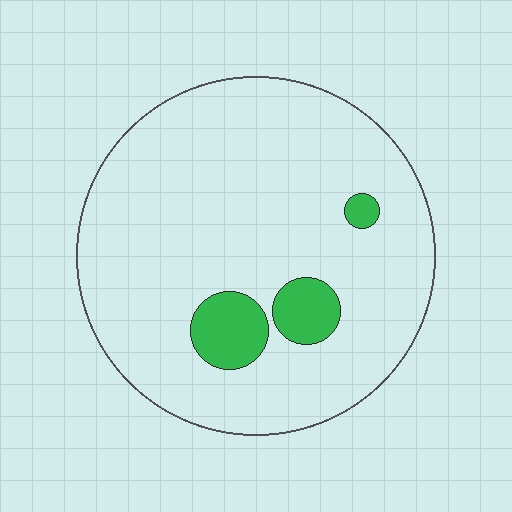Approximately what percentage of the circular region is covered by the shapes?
Approximately 10%.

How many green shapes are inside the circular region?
3.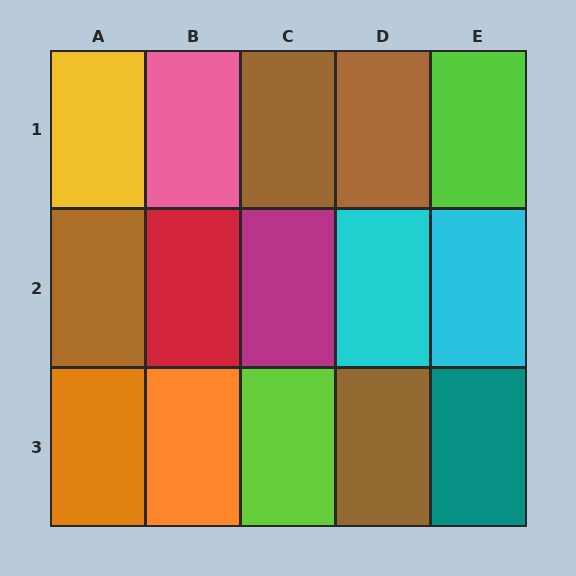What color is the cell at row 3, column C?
Lime.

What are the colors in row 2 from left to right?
Brown, red, magenta, cyan, cyan.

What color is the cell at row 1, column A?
Yellow.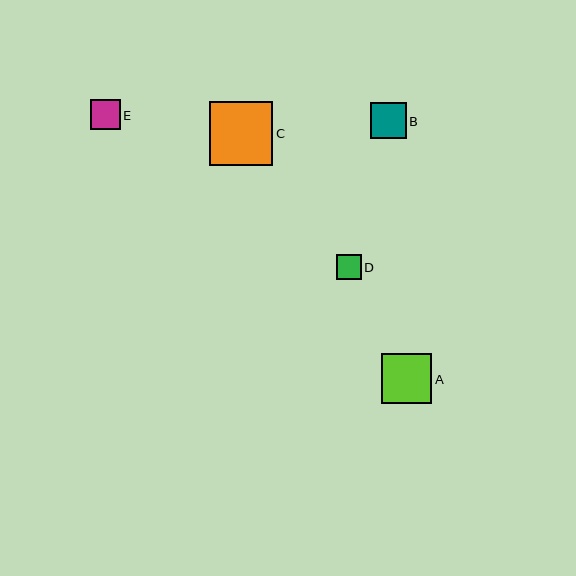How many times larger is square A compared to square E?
Square A is approximately 1.7 times the size of square E.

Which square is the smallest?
Square D is the smallest with a size of approximately 25 pixels.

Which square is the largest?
Square C is the largest with a size of approximately 64 pixels.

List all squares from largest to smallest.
From largest to smallest: C, A, B, E, D.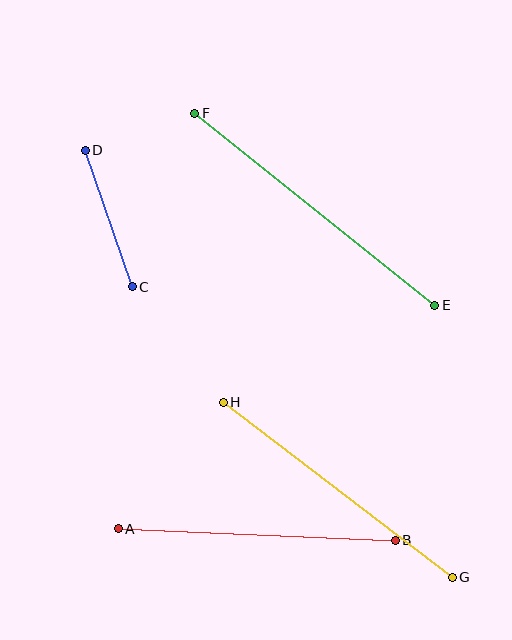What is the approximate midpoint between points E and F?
The midpoint is at approximately (315, 209) pixels.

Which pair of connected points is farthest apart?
Points E and F are farthest apart.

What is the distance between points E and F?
The distance is approximately 307 pixels.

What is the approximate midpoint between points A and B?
The midpoint is at approximately (257, 535) pixels.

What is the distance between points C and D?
The distance is approximately 145 pixels.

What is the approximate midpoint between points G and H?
The midpoint is at approximately (338, 490) pixels.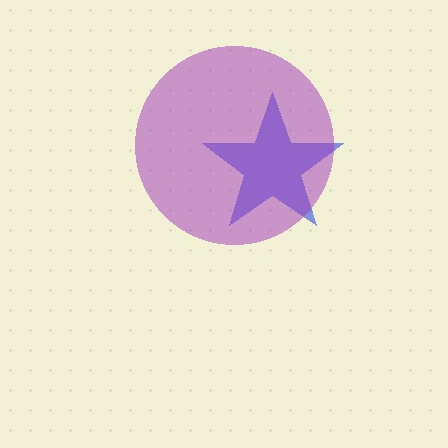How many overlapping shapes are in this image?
There are 2 overlapping shapes in the image.